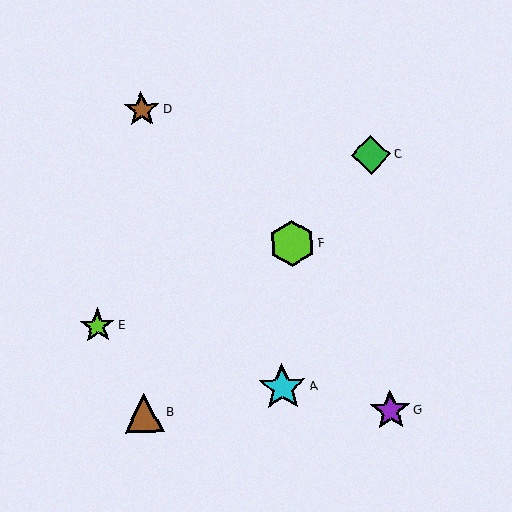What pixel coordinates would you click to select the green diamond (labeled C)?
Click at (371, 155) to select the green diamond C.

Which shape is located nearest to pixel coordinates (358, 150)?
The green diamond (labeled C) at (371, 155) is nearest to that location.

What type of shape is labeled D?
Shape D is a brown star.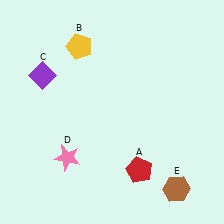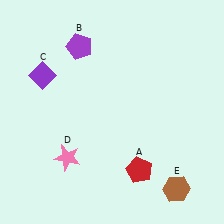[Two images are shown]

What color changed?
The pentagon (B) changed from yellow in Image 1 to purple in Image 2.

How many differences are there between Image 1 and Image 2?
There is 1 difference between the two images.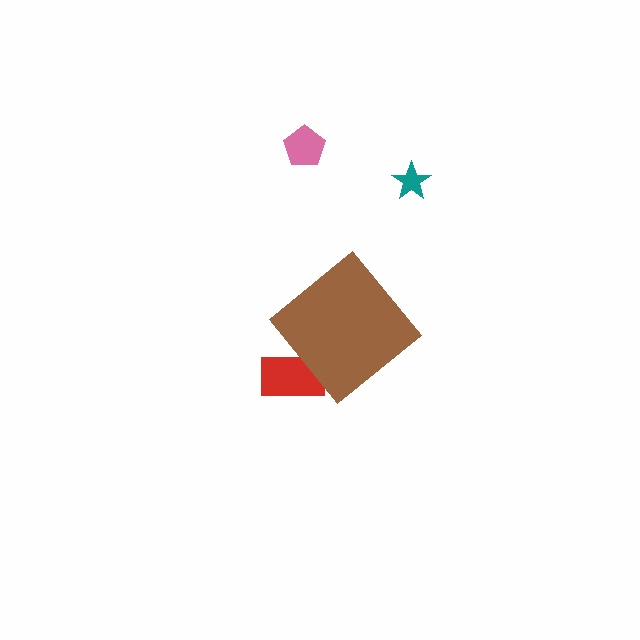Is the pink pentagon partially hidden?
No, the pink pentagon is fully visible.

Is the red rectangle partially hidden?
Yes, the red rectangle is partially hidden behind the brown diamond.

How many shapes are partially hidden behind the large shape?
1 shape is partially hidden.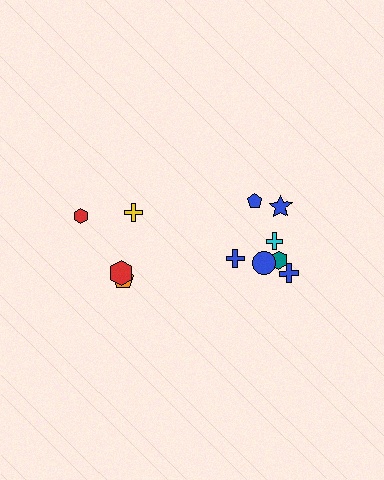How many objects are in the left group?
There are 4 objects.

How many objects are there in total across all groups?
There are 11 objects.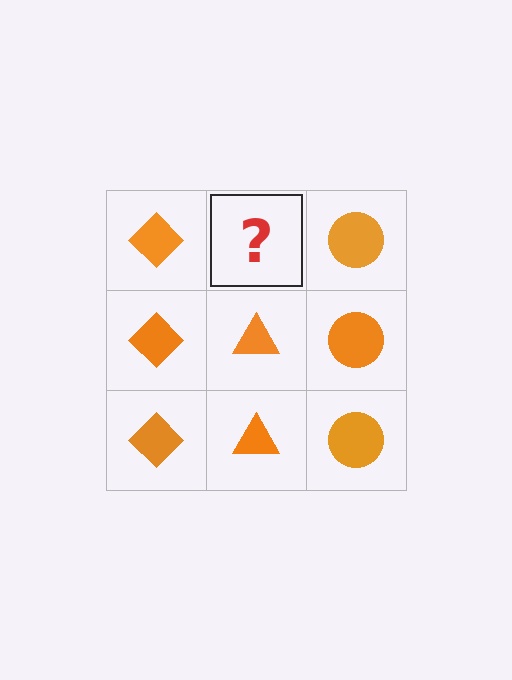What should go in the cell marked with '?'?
The missing cell should contain an orange triangle.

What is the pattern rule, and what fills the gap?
The rule is that each column has a consistent shape. The gap should be filled with an orange triangle.